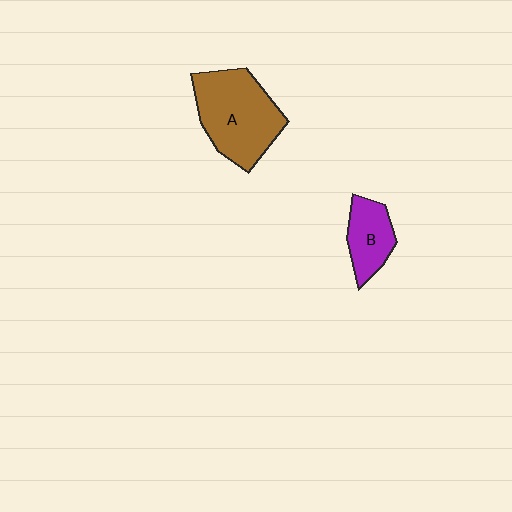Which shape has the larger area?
Shape A (brown).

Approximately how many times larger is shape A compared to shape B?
Approximately 2.0 times.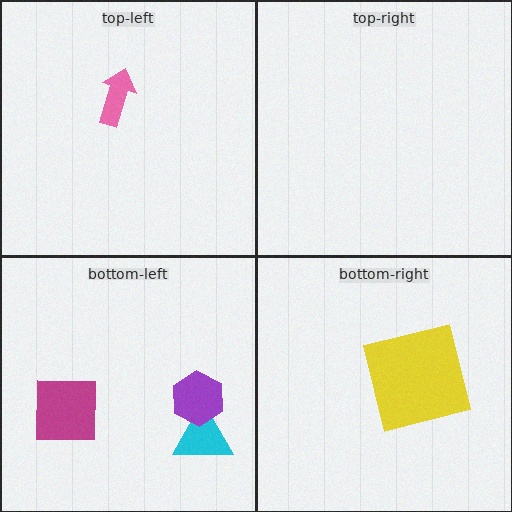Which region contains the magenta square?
The bottom-left region.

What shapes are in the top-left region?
The pink arrow.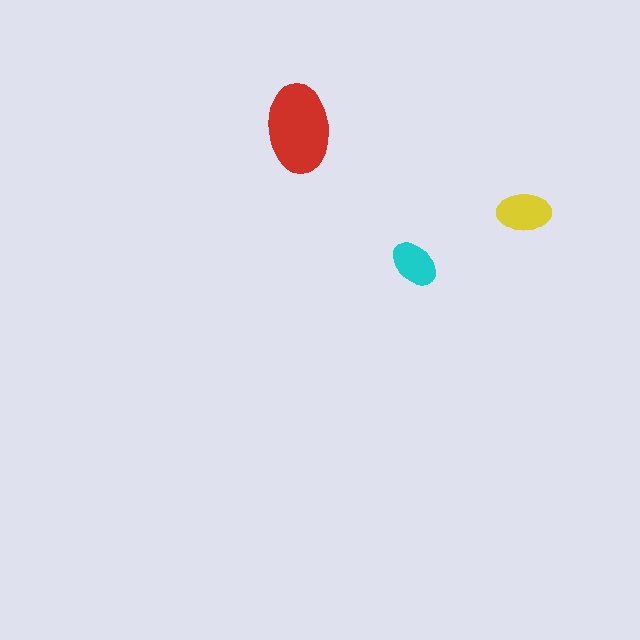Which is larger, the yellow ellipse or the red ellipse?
The red one.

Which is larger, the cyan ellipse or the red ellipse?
The red one.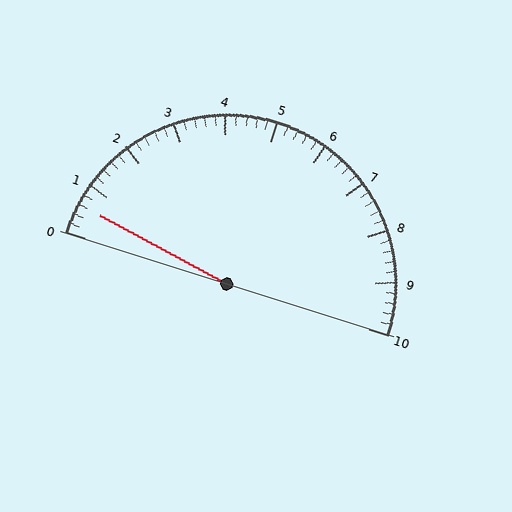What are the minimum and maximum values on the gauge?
The gauge ranges from 0 to 10.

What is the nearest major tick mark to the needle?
The nearest major tick mark is 1.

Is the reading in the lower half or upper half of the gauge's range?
The reading is in the lower half of the range (0 to 10).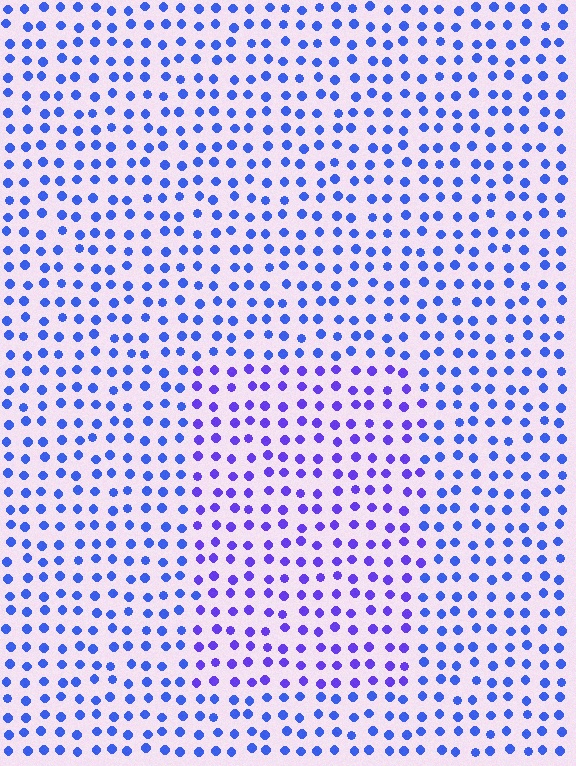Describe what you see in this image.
The image is filled with small blue elements in a uniform arrangement. A rectangle-shaped region is visible where the elements are tinted to a slightly different hue, forming a subtle color boundary.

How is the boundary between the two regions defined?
The boundary is defined purely by a slight shift in hue (about 28 degrees). Spacing, size, and orientation are identical on both sides.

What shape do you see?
I see a rectangle.